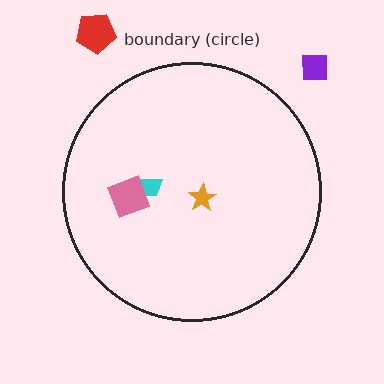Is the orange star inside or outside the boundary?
Inside.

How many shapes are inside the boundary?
3 inside, 2 outside.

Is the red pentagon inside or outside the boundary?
Outside.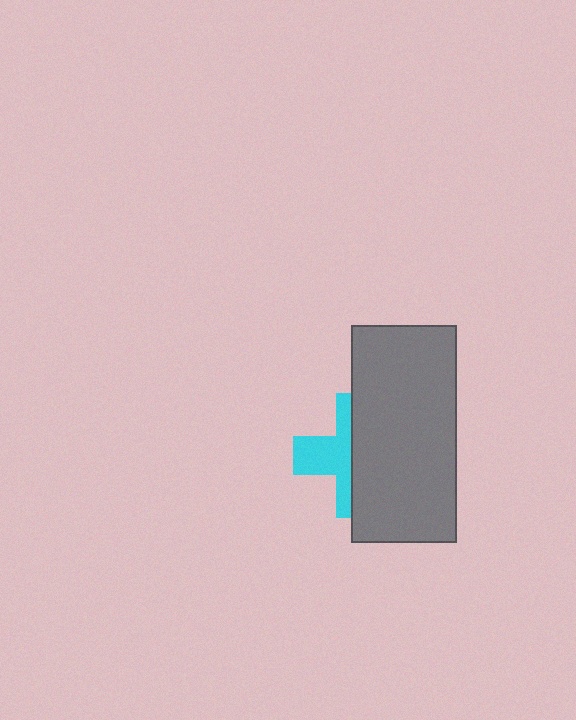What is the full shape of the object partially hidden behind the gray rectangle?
The partially hidden object is a cyan cross.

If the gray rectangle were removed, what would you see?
You would see the complete cyan cross.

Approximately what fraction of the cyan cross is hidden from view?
Roughly 56% of the cyan cross is hidden behind the gray rectangle.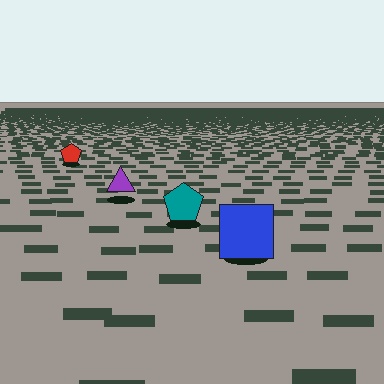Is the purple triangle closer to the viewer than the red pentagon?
Yes. The purple triangle is closer — you can tell from the texture gradient: the ground texture is coarser near it.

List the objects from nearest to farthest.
From nearest to farthest: the blue square, the teal pentagon, the purple triangle, the red pentagon.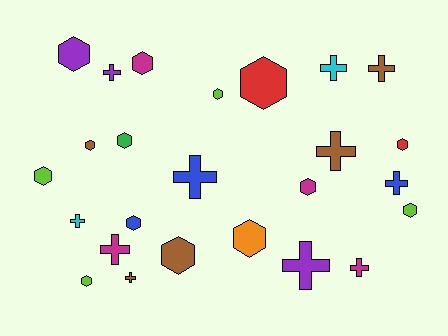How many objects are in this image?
There are 25 objects.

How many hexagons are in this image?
There are 14 hexagons.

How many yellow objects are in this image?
There are no yellow objects.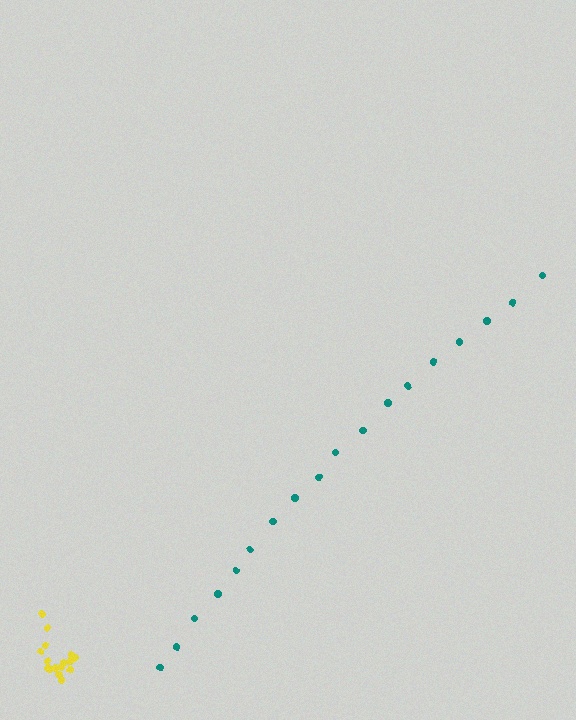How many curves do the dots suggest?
There are 2 distinct paths.